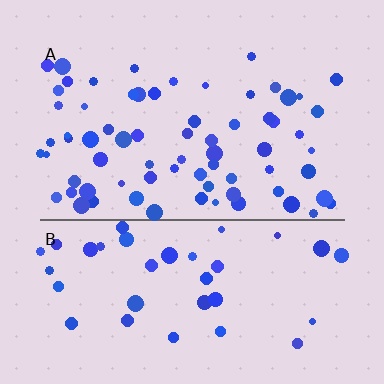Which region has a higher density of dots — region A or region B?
A (the top).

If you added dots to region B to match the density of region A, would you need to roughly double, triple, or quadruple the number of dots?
Approximately double.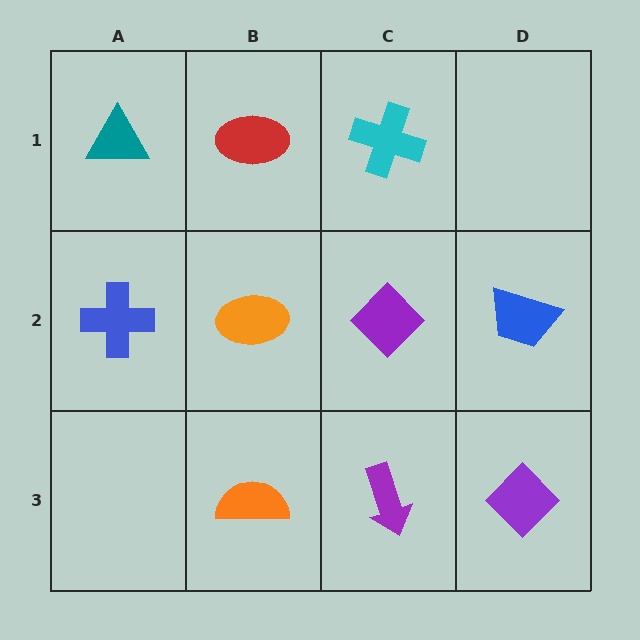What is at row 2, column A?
A blue cross.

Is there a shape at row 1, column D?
No, that cell is empty.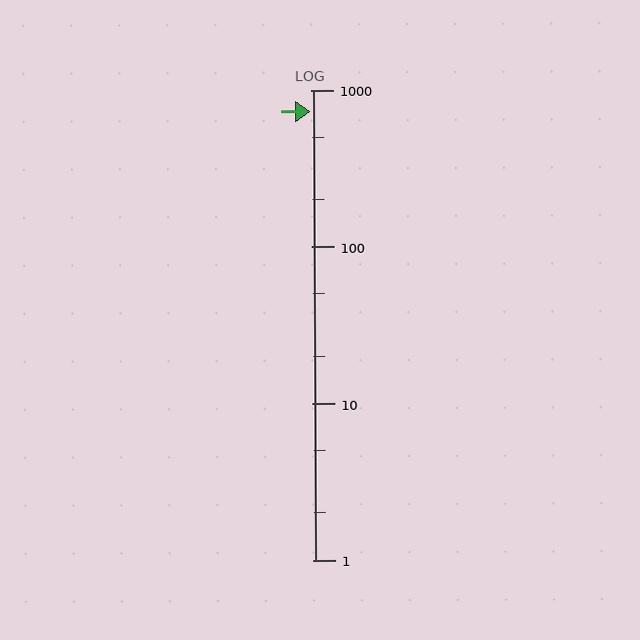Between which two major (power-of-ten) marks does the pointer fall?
The pointer is between 100 and 1000.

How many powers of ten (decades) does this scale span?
The scale spans 3 decades, from 1 to 1000.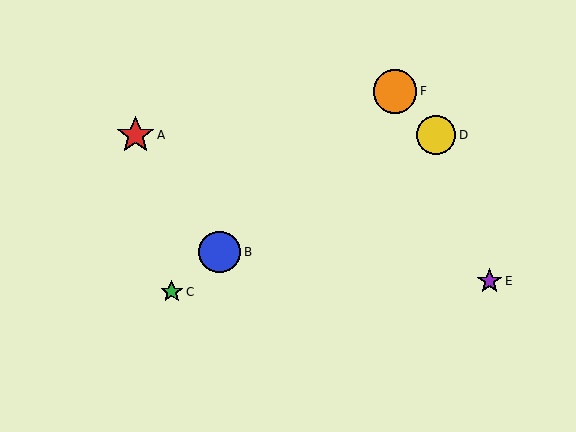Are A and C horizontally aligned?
No, A is at y≈135 and C is at y≈292.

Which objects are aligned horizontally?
Objects A, D are aligned horizontally.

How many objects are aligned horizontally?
2 objects (A, D) are aligned horizontally.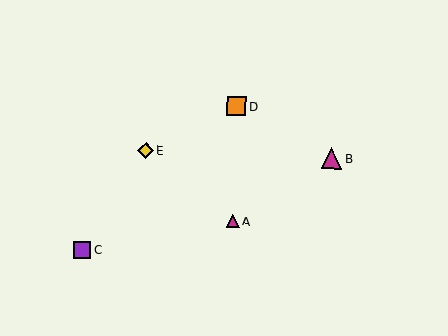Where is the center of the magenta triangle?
The center of the magenta triangle is at (332, 159).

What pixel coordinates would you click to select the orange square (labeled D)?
Click at (237, 106) to select the orange square D.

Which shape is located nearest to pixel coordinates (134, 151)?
The yellow diamond (labeled E) at (146, 150) is nearest to that location.